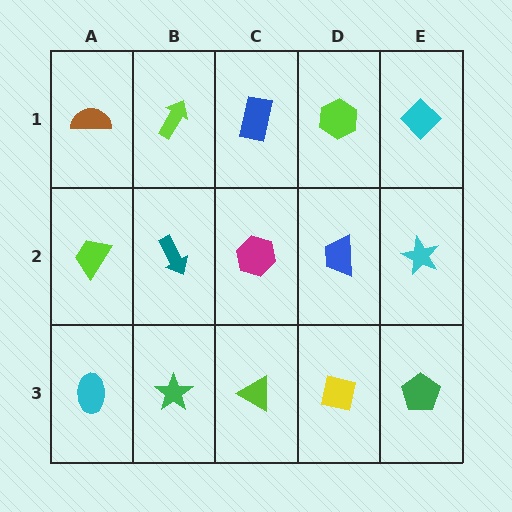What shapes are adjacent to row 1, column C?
A magenta hexagon (row 2, column C), a lime arrow (row 1, column B), a lime hexagon (row 1, column D).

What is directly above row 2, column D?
A lime hexagon.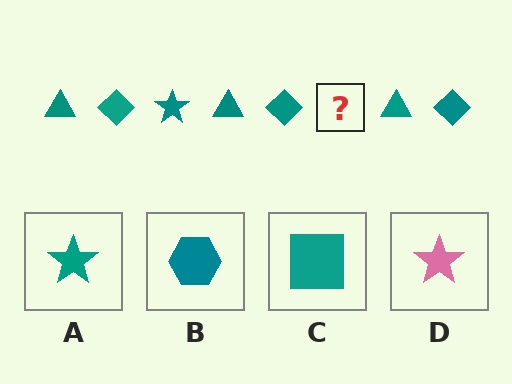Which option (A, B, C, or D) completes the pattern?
A.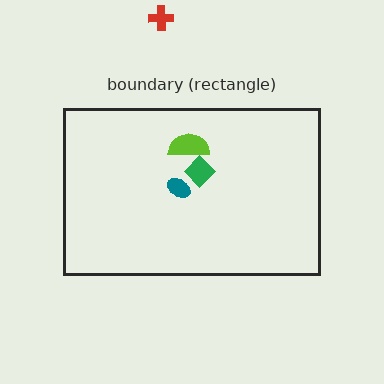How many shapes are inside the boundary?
3 inside, 1 outside.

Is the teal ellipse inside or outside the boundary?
Inside.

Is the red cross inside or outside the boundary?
Outside.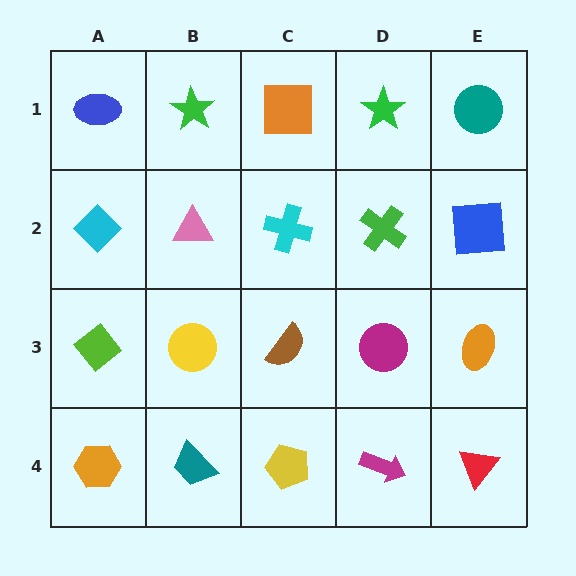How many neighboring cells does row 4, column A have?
2.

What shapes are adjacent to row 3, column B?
A pink triangle (row 2, column B), a teal trapezoid (row 4, column B), a lime diamond (row 3, column A), a brown semicircle (row 3, column C).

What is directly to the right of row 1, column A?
A green star.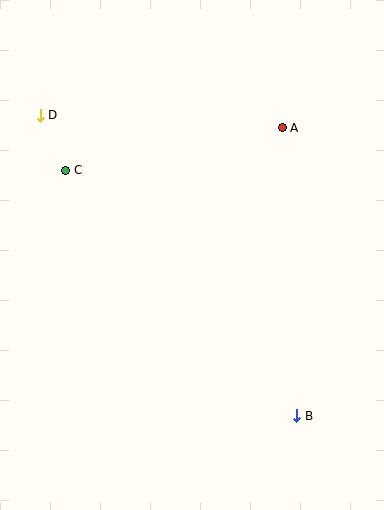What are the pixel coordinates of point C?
Point C is at (66, 170).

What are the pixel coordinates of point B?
Point B is at (297, 416).